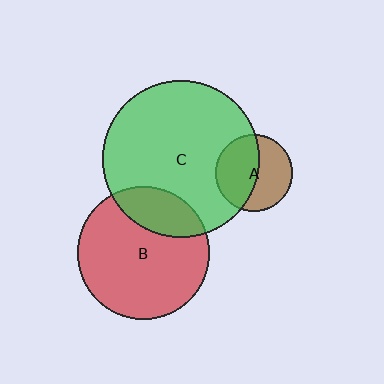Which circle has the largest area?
Circle C (green).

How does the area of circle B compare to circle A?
Approximately 3.0 times.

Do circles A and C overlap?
Yes.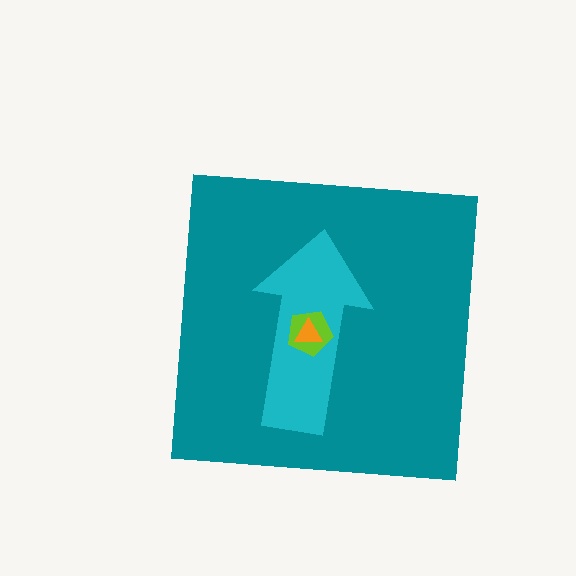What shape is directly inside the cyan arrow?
The lime pentagon.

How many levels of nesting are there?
4.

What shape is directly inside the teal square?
The cyan arrow.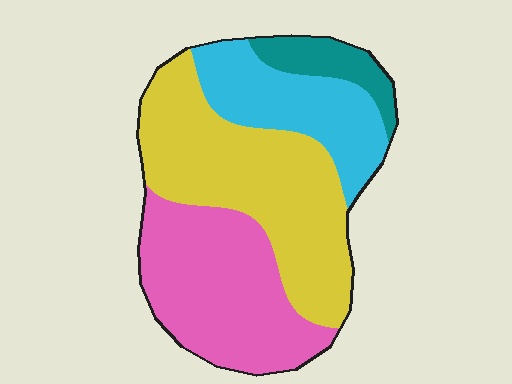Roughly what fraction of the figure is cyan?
Cyan takes up between a sixth and a third of the figure.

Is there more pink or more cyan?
Pink.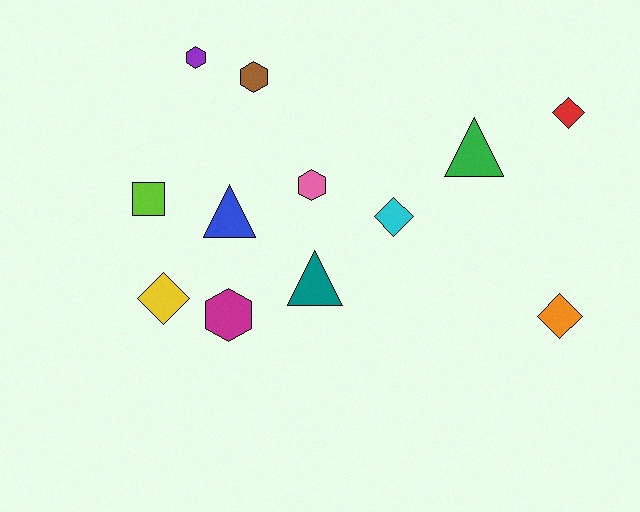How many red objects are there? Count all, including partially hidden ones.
There is 1 red object.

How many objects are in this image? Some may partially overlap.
There are 12 objects.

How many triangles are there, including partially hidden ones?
There are 3 triangles.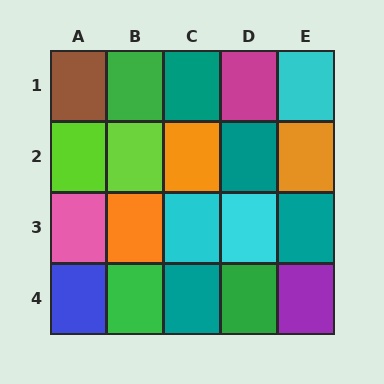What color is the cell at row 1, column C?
Teal.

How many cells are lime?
2 cells are lime.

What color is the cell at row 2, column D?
Teal.